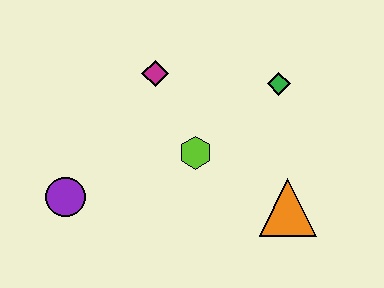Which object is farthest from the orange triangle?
The purple circle is farthest from the orange triangle.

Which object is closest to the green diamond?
The lime hexagon is closest to the green diamond.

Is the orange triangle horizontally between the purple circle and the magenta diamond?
No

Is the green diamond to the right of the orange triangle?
No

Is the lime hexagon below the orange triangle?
No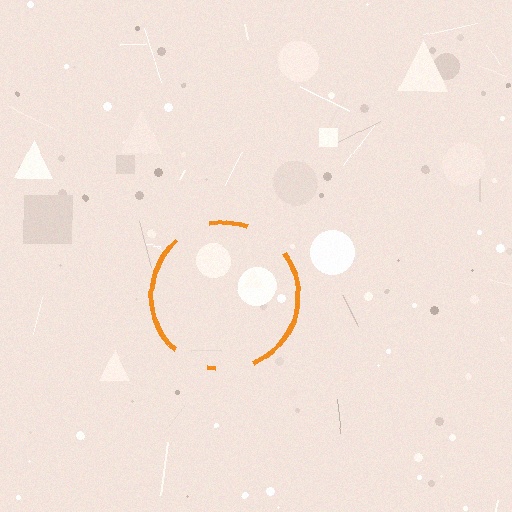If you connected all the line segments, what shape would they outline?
They would outline a circle.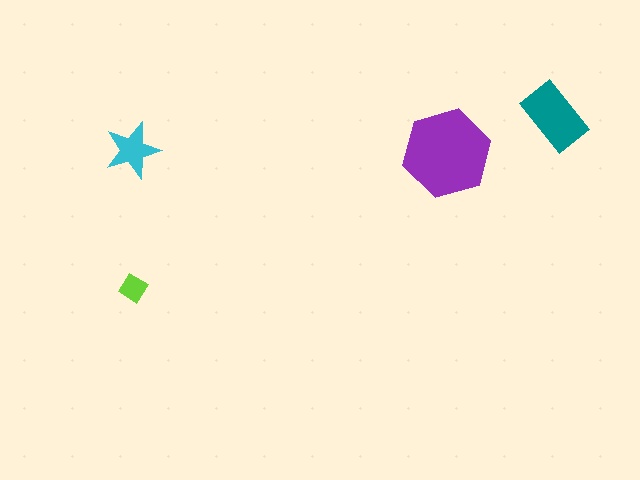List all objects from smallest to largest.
The lime diamond, the cyan star, the teal rectangle, the purple hexagon.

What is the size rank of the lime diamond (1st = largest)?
4th.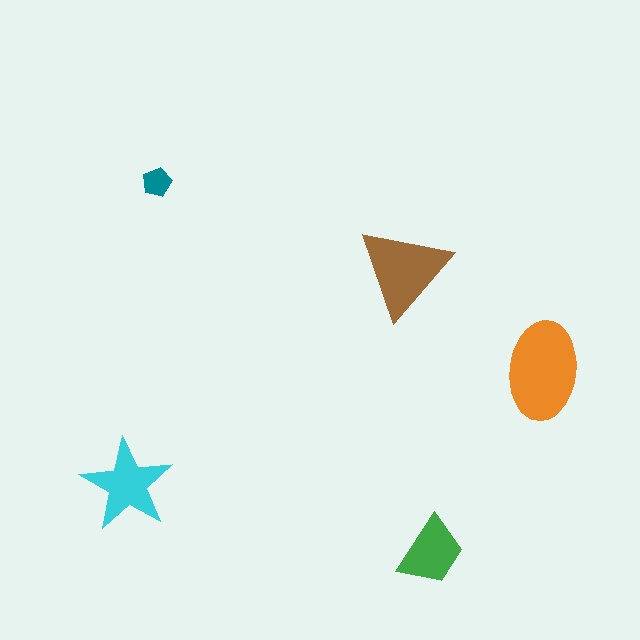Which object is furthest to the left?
The cyan star is leftmost.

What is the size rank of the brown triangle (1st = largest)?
2nd.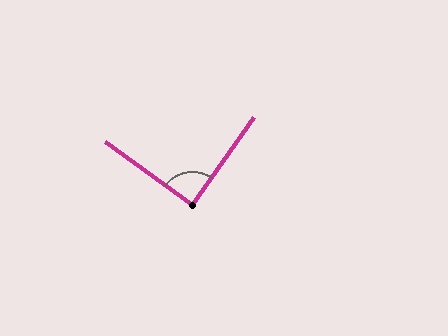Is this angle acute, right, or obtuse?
It is approximately a right angle.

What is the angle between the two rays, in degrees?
Approximately 89 degrees.